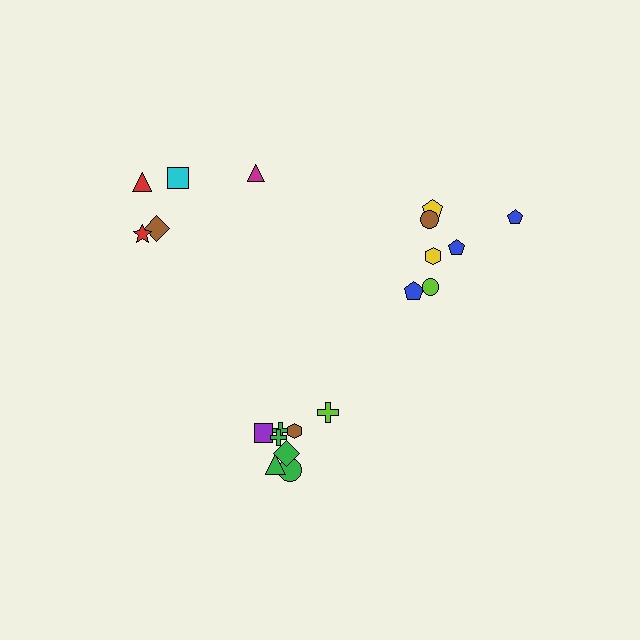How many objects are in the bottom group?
There are 8 objects.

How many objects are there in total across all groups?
There are 20 objects.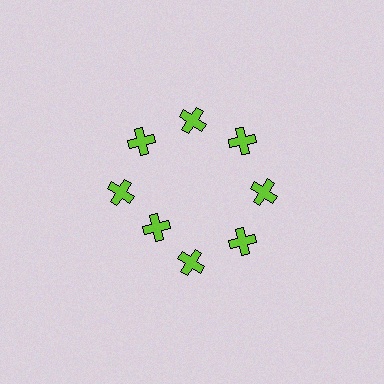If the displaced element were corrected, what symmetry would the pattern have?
It would have 8-fold rotational symmetry — the pattern would map onto itself every 45 degrees.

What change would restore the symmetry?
The symmetry would be restored by moving it outward, back onto the ring so that all 8 crosses sit at equal angles and equal distance from the center.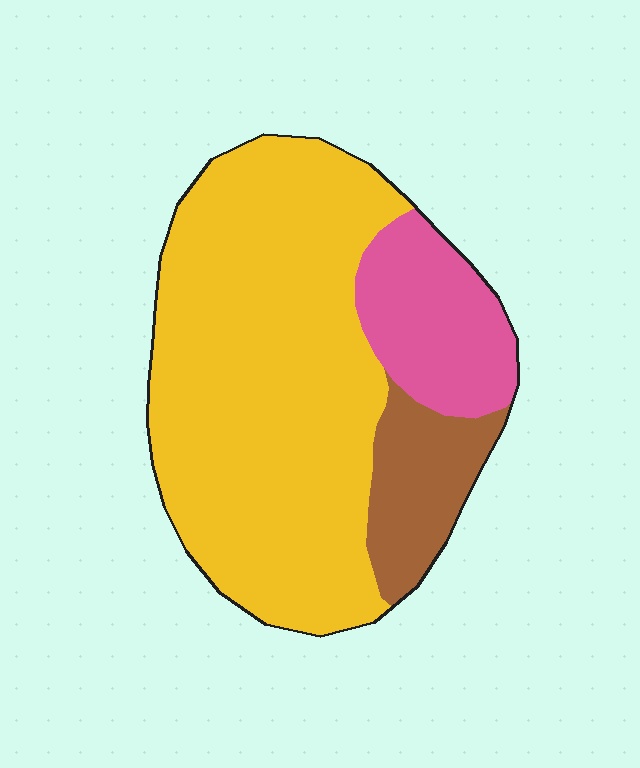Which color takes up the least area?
Brown, at roughly 15%.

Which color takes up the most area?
Yellow, at roughly 70%.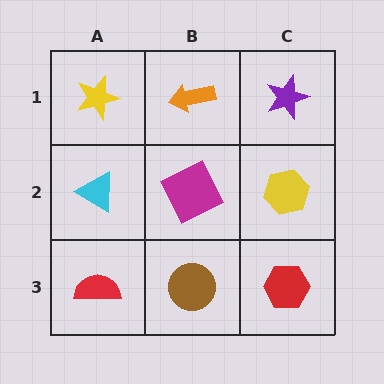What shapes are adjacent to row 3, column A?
A cyan triangle (row 2, column A), a brown circle (row 3, column B).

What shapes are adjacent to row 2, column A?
A yellow star (row 1, column A), a red semicircle (row 3, column A), a magenta square (row 2, column B).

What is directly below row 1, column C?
A yellow hexagon.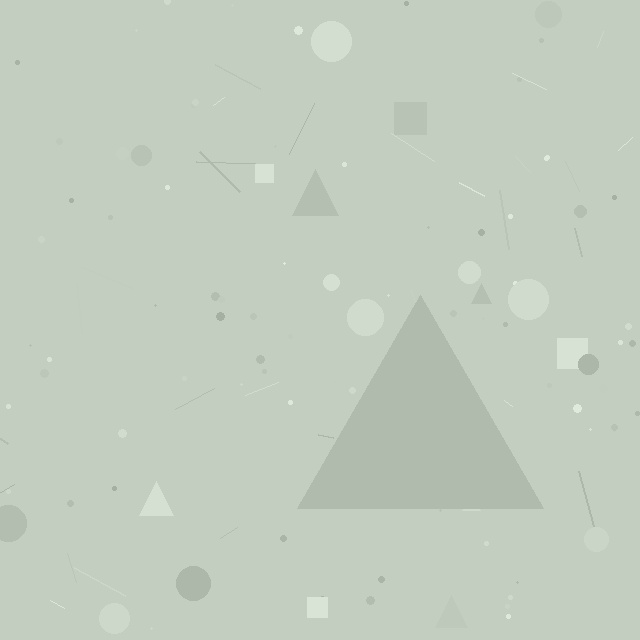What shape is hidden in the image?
A triangle is hidden in the image.